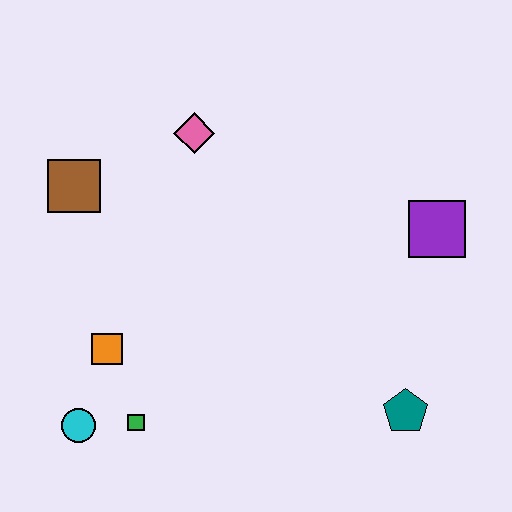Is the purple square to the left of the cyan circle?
No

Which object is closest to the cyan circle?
The green square is closest to the cyan circle.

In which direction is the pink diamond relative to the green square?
The pink diamond is above the green square.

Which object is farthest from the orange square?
The purple square is farthest from the orange square.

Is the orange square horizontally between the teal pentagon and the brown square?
Yes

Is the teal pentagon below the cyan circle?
No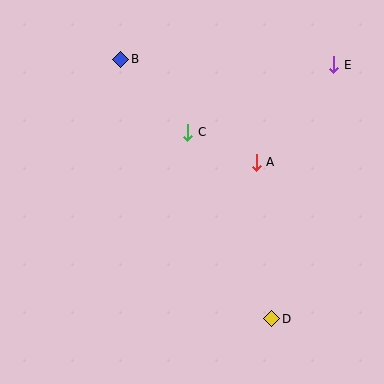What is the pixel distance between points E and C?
The distance between E and C is 161 pixels.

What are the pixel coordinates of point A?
Point A is at (256, 162).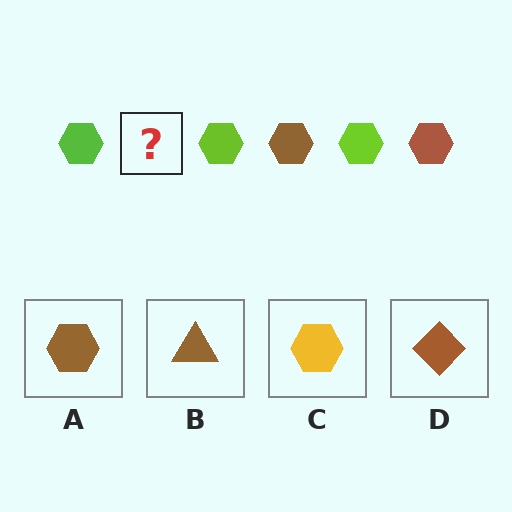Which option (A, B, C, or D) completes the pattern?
A.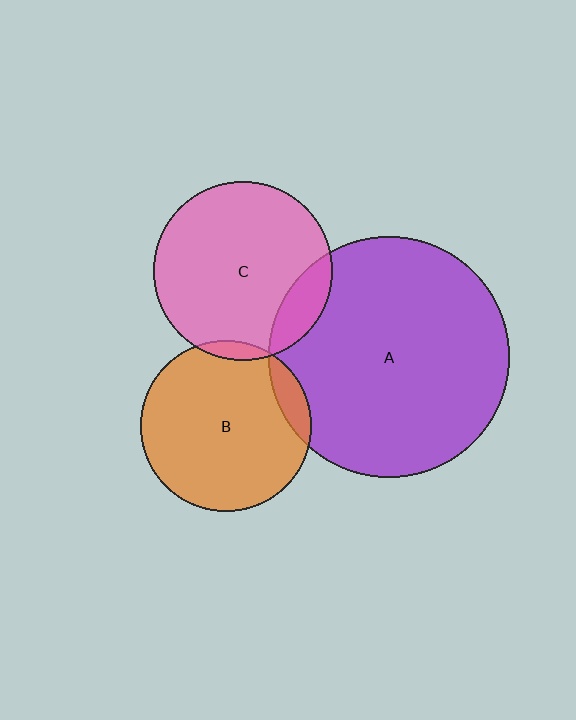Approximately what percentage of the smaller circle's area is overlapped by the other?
Approximately 10%.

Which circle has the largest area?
Circle A (purple).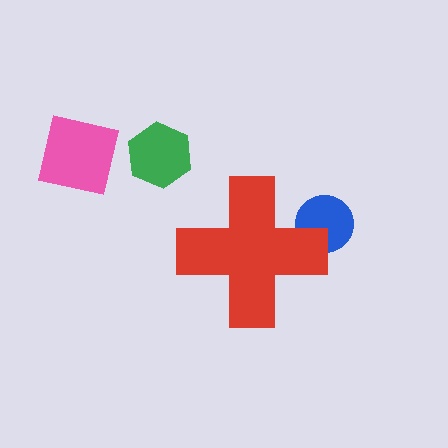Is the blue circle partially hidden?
Yes, the blue circle is partially hidden behind the red cross.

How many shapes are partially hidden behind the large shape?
1 shape is partially hidden.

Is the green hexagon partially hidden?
No, the green hexagon is fully visible.